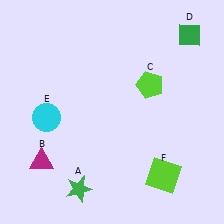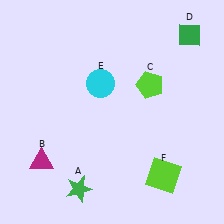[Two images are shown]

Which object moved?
The cyan circle (E) moved right.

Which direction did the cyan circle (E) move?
The cyan circle (E) moved right.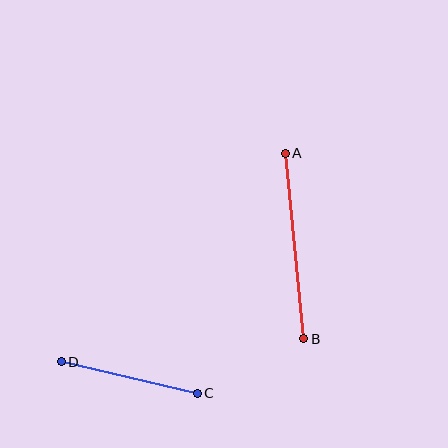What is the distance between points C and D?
The distance is approximately 140 pixels.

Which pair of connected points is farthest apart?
Points A and B are farthest apart.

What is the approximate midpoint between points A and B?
The midpoint is at approximately (295, 246) pixels.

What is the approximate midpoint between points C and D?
The midpoint is at approximately (129, 378) pixels.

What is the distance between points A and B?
The distance is approximately 186 pixels.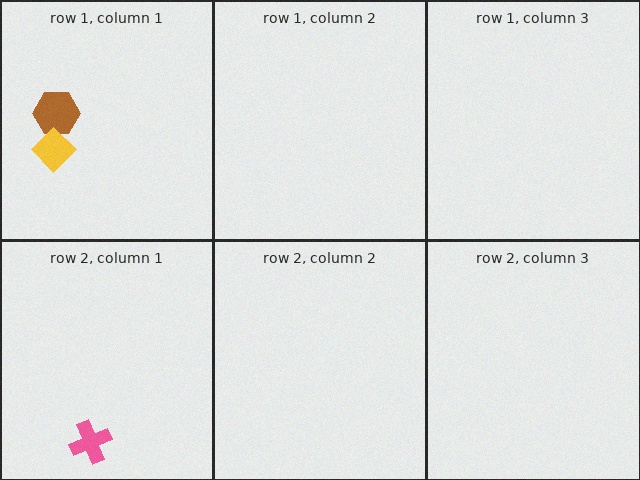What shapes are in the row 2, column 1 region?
The pink cross.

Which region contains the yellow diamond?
The row 1, column 1 region.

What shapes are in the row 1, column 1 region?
The brown hexagon, the yellow diamond.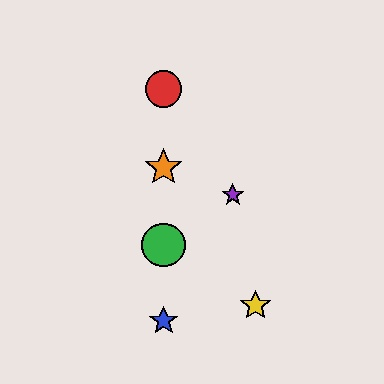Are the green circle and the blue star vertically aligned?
Yes, both are at x≈164.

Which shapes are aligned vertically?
The red circle, the blue star, the green circle, the orange star are aligned vertically.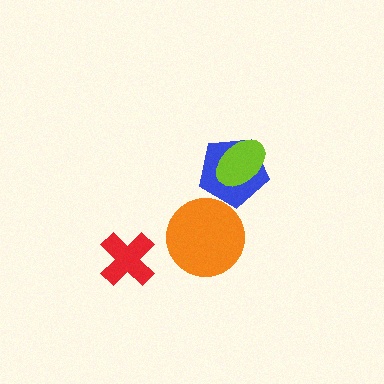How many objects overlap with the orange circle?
0 objects overlap with the orange circle.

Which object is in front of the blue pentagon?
The lime ellipse is in front of the blue pentagon.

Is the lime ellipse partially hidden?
No, no other shape covers it.